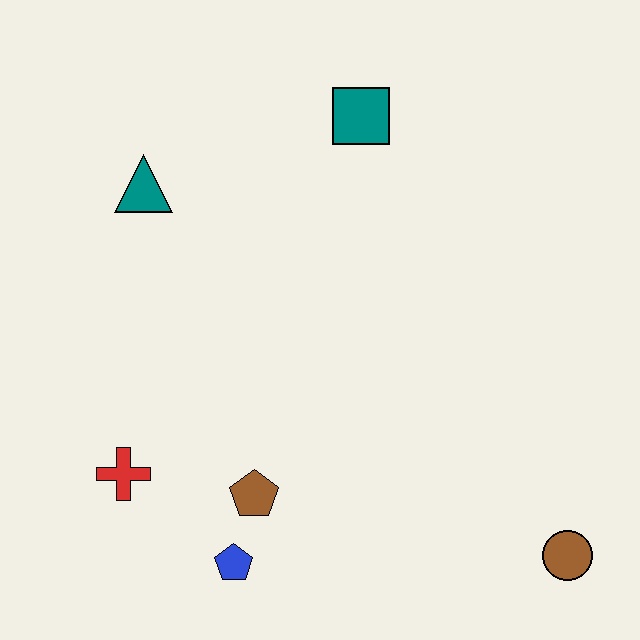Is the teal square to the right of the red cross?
Yes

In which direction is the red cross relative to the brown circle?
The red cross is to the left of the brown circle.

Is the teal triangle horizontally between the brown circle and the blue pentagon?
No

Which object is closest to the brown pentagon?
The blue pentagon is closest to the brown pentagon.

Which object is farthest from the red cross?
The brown circle is farthest from the red cross.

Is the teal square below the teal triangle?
No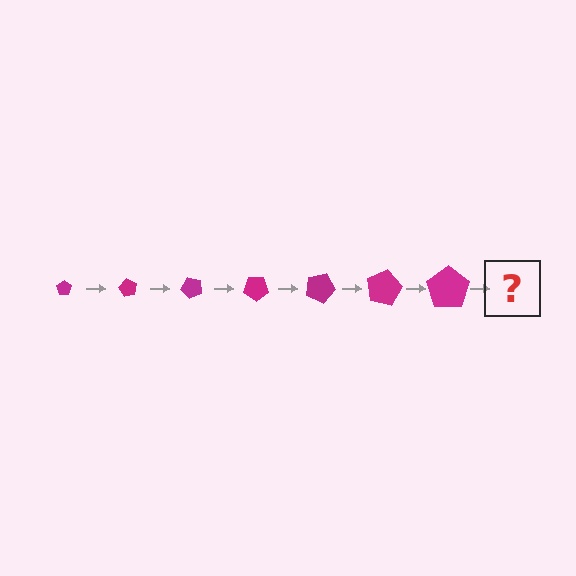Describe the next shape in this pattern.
It should be a pentagon, larger than the previous one and rotated 420 degrees from the start.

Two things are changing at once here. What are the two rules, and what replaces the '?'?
The two rules are that the pentagon grows larger each step and it rotates 60 degrees each step. The '?' should be a pentagon, larger than the previous one and rotated 420 degrees from the start.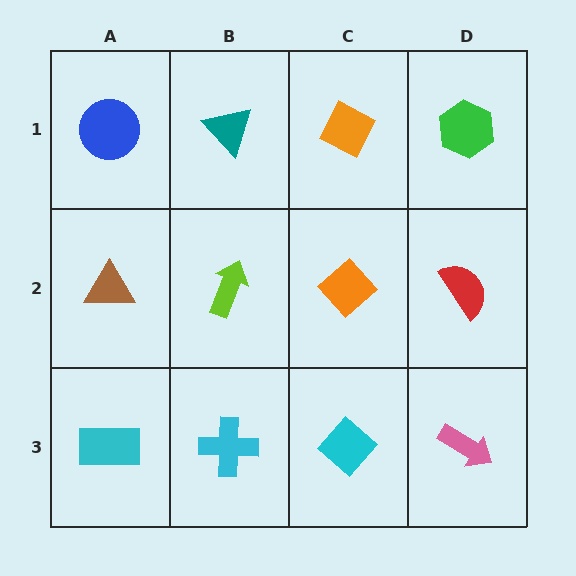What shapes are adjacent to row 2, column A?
A blue circle (row 1, column A), a cyan rectangle (row 3, column A), a lime arrow (row 2, column B).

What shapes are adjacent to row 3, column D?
A red semicircle (row 2, column D), a cyan diamond (row 3, column C).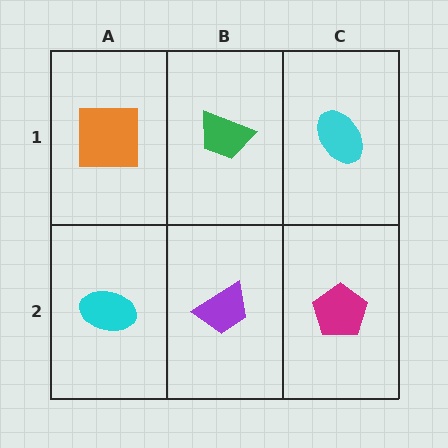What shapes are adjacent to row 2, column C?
A cyan ellipse (row 1, column C), a purple trapezoid (row 2, column B).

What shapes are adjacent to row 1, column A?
A cyan ellipse (row 2, column A), a green trapezoid (row 1, column B).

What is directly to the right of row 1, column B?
A cyan ellipse.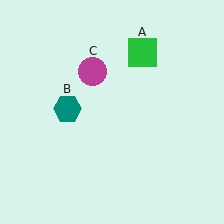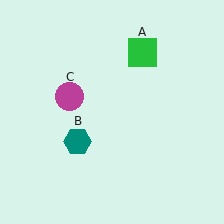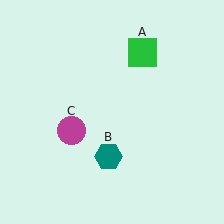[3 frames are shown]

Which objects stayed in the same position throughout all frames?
Green square (object A) remained stationary.